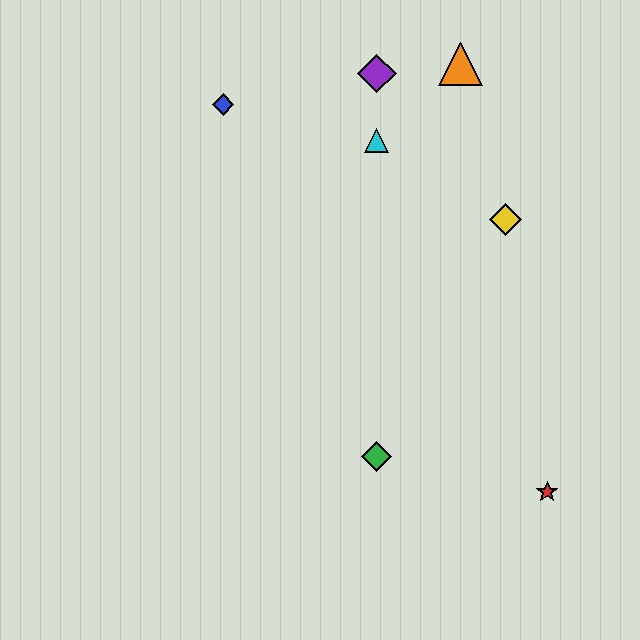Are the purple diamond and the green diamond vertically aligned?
Yes, both are at x≈377.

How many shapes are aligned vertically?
3 shapes (the green diamond, the purple diamond, the cyan triangle) are aligned vertically.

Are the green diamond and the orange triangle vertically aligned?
No, the green diamond is at x≈377 and the orange triangle is at x≈460.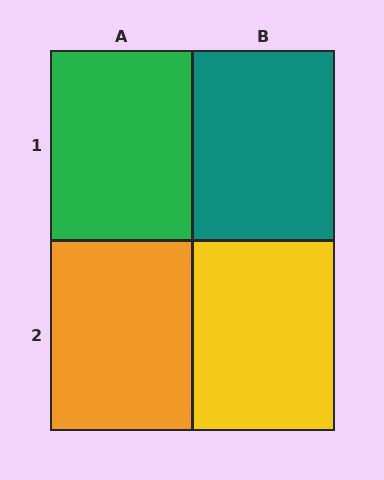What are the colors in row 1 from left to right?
Green, teal.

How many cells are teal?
1 cell is teal.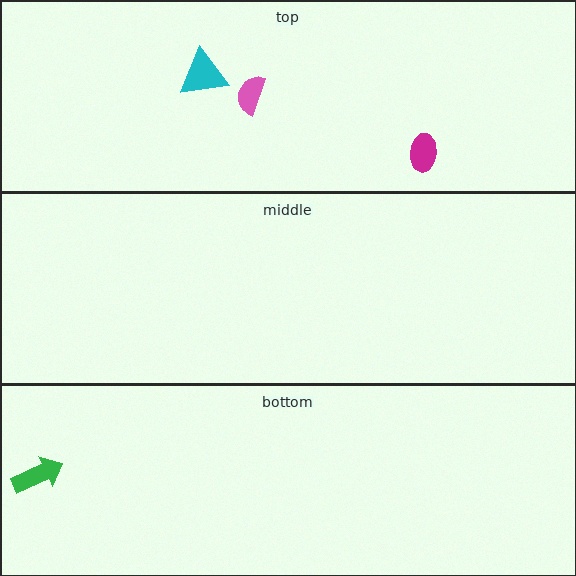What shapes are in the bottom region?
The green arrow.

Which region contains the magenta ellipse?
The top region.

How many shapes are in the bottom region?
1.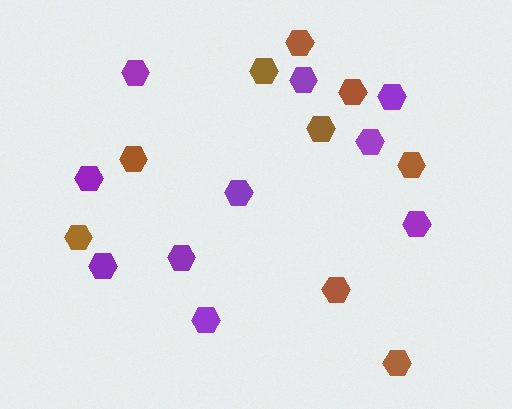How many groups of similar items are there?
There are 2 groups: one group of purple hexagons (10) and one group of brown hexagons (9).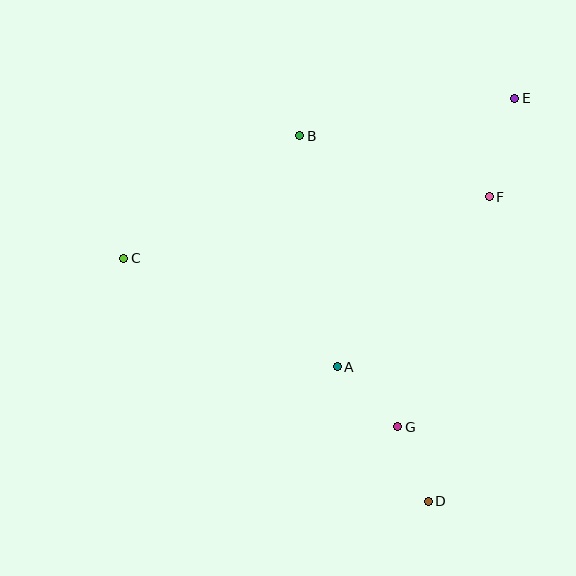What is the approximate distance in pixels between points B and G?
The distance between B and G is approximately 307 pixels.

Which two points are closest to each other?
Points D and G are closest to each other.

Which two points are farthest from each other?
Points C and E are farthest from each other.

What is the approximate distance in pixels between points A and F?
The distance between A and F is approximately 228 pixels.